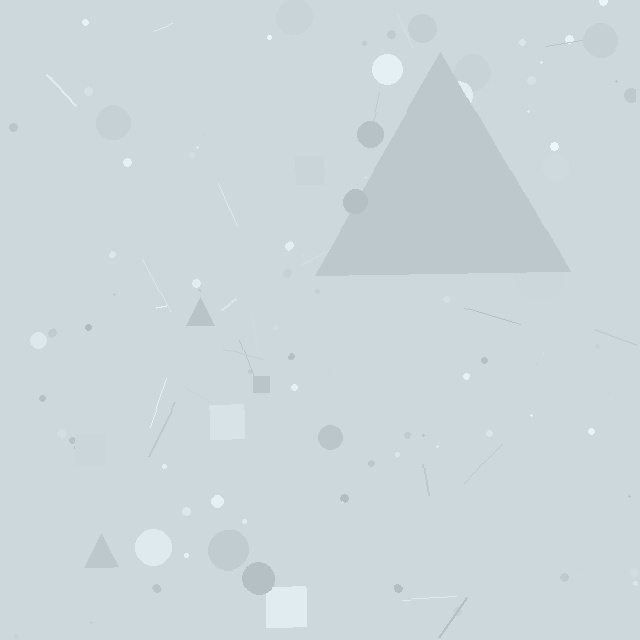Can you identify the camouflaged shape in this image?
The camouflaged shape is a triangle.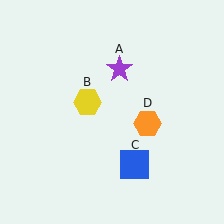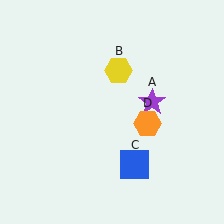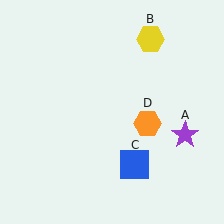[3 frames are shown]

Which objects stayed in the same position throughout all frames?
Blue square (object C) and orange hexagon (object D) remained stationary.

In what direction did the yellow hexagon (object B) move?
The yellow hexagon (object B) moved up and to the right.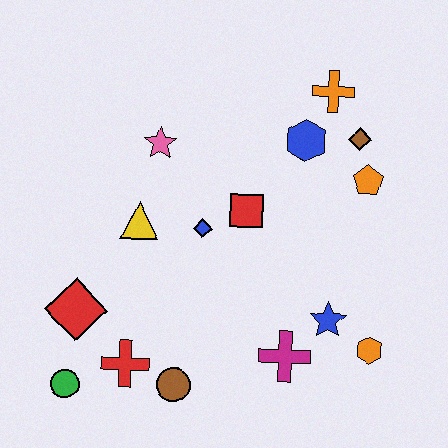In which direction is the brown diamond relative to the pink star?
The brown diamond is to the right of the pink star.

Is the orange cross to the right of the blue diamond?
Yes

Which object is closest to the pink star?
The yellow triangle is closest to the pink star.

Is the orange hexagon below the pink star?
Yes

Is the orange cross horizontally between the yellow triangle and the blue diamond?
No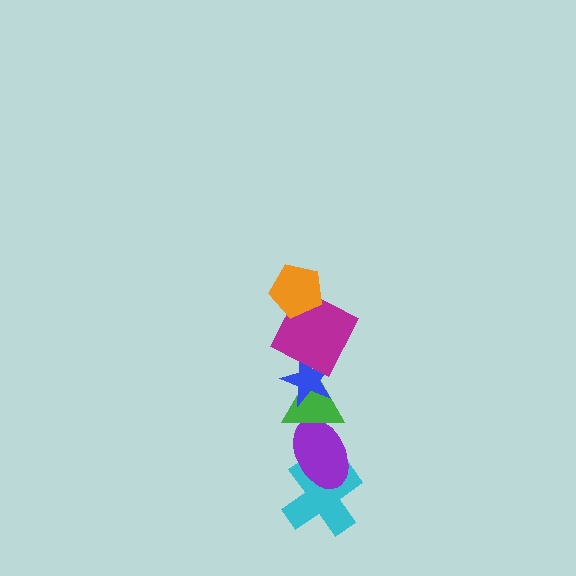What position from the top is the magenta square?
The magenta square is 2nd from the top.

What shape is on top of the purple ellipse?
The green triangle is on top of the purple ellipse.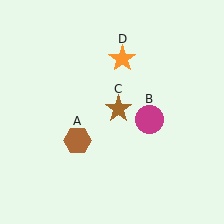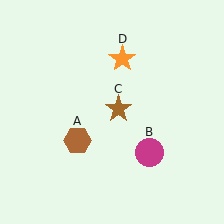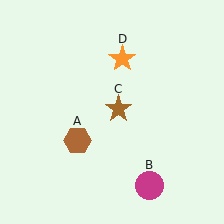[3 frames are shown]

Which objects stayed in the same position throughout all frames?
Brown hexagon (object A) and brown star (object C) and orange star (object D) remained stationary.